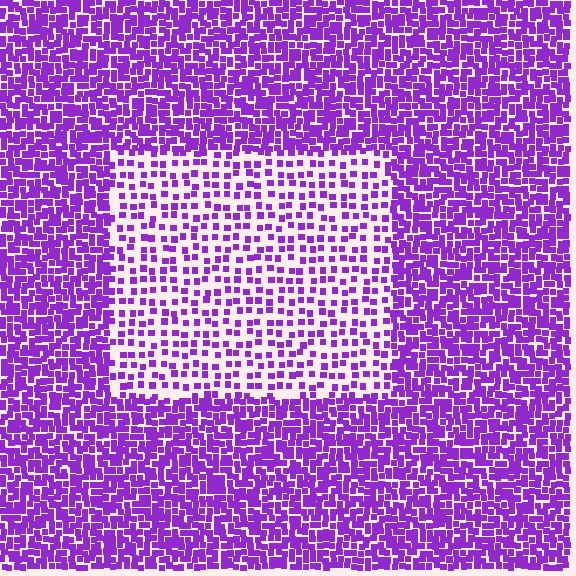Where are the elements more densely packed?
The elements are more densely packed outside the rectangle boundary.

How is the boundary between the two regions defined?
The boundary is defined by a change in element density (approximately 2.4x ratio). All elements are the same color, size, and shape.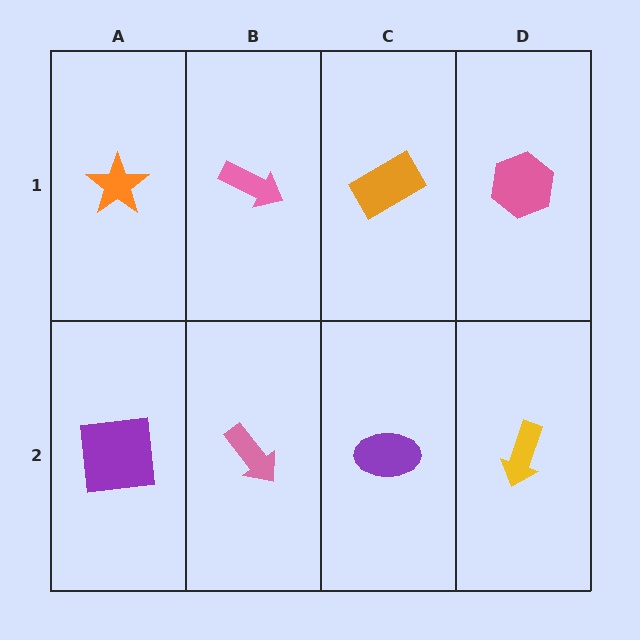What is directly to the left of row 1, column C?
A pink arrow.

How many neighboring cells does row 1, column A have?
2.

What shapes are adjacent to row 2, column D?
A pink hexagon (row 1, column D), a purple ellipse (row 2, column C).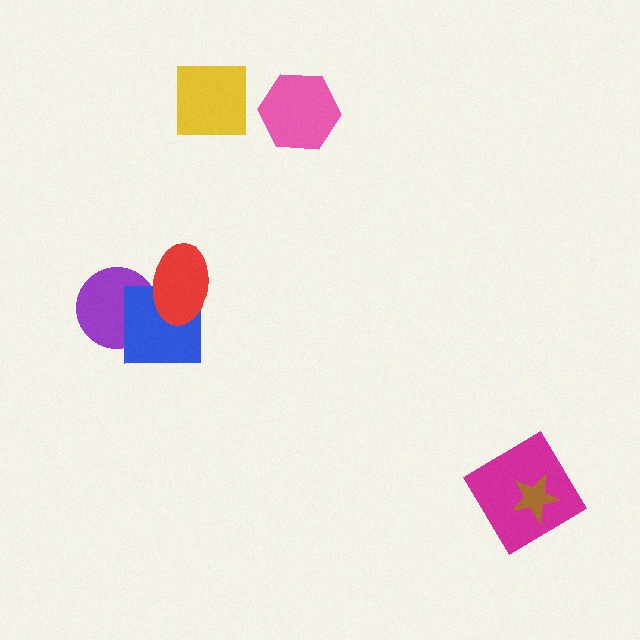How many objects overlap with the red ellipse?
2 objects overlap with the red ellipse.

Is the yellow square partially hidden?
No, no other shape covers it.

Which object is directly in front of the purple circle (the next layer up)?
The blue square is directly in front of the purple circle.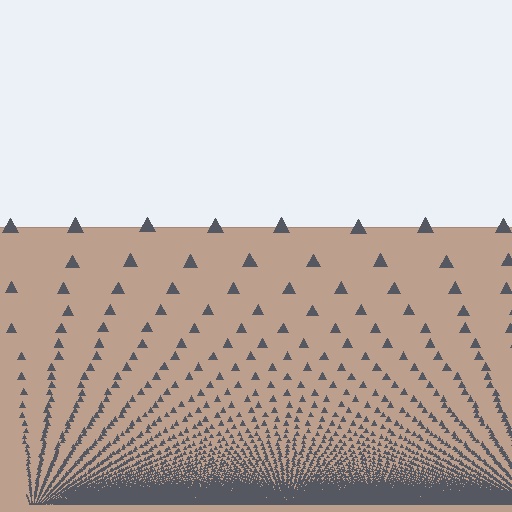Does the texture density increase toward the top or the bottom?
Density increases toward the bottom.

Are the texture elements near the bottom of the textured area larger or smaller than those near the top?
Smaller. The gradient is inverted — elements near the bottom are smaller and denser.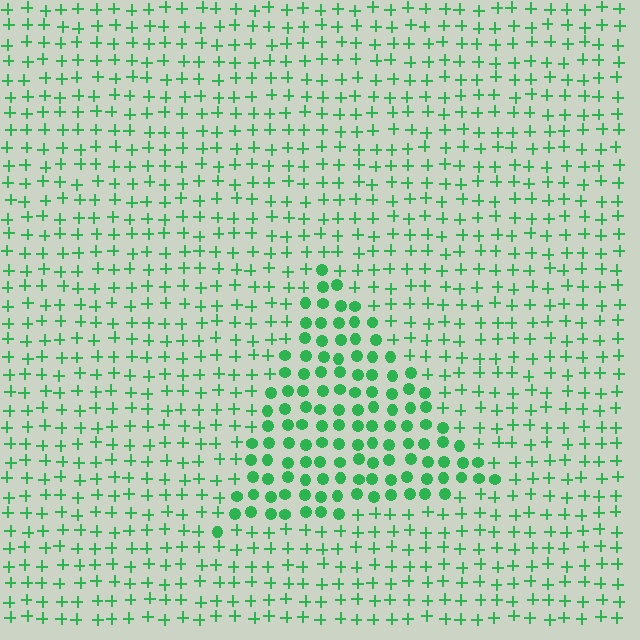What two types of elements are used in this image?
The image uses circles inside the triangle region and plus signs outside it.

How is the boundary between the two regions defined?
The boundary is defined by a change in element shape: circles inside vs. plus signs outside. All elements share the same color and spacing.